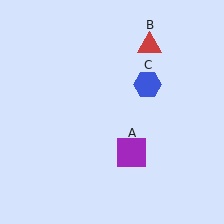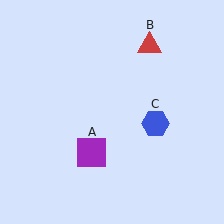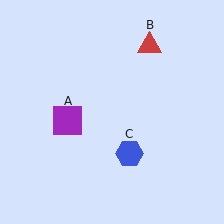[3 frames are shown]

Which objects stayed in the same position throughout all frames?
Red triangle (object B) remained stationary.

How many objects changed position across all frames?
2 objects changed position: purple square (object A), blue hexagon (object C).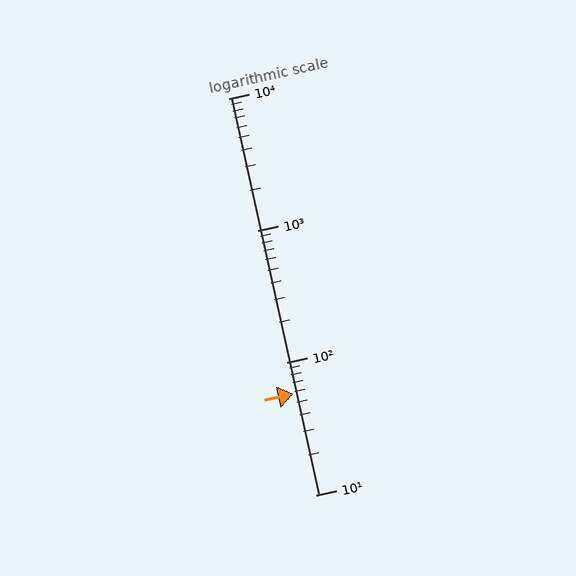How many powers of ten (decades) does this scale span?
The scale spans 3 decades, from 10 to 10000.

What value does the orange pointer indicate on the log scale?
The pointer indicates approximately 58.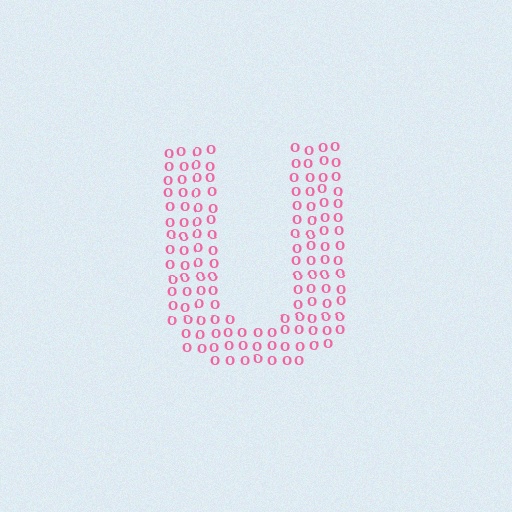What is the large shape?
The large shape is the letter U.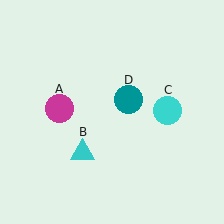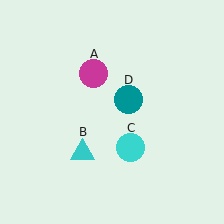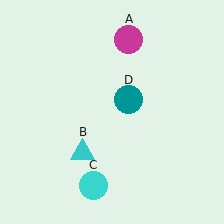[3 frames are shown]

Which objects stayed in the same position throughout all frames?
Cyan triangle (object B) and teal circle (object D) remained stationary.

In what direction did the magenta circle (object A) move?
The magenta circle (object A) moved up and to the right.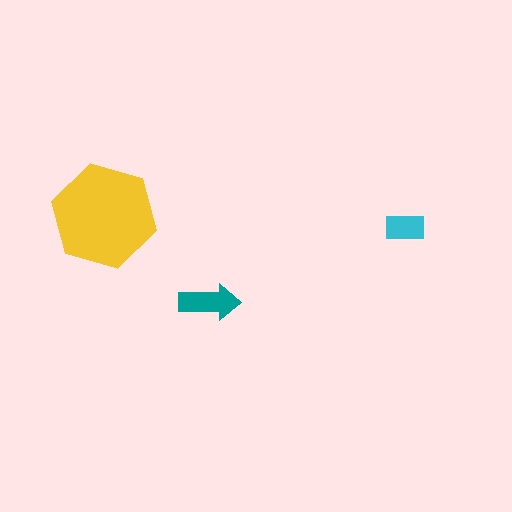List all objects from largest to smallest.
The yellow hexagon, the teal arrow, the cyan rectangle.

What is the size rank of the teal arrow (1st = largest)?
2nd.